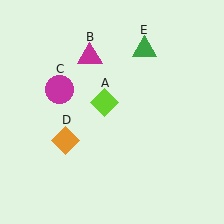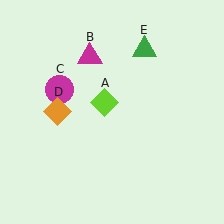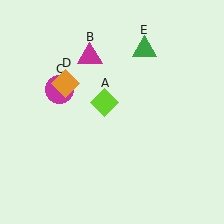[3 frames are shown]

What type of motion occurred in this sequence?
The orange diamond (object D) rotated clockwise around the center of the scene.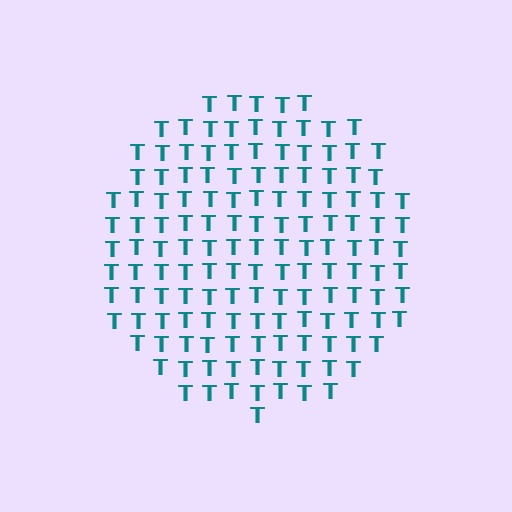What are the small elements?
The small elements are letter T's.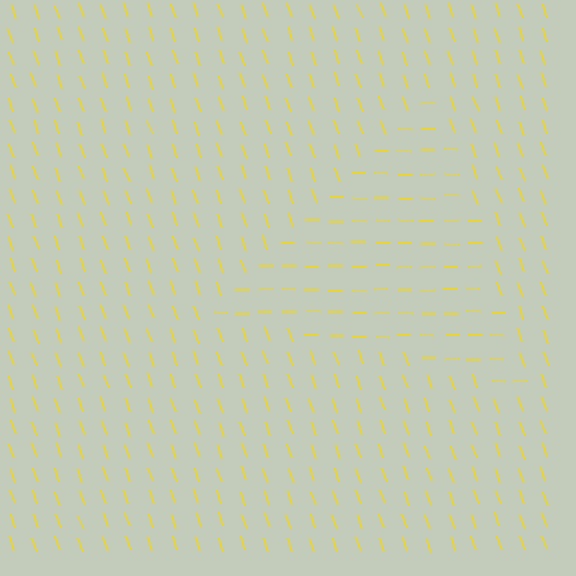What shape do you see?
I see a triangle.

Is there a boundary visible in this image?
Yes, there is a texture boundary formed by a change in line orientation.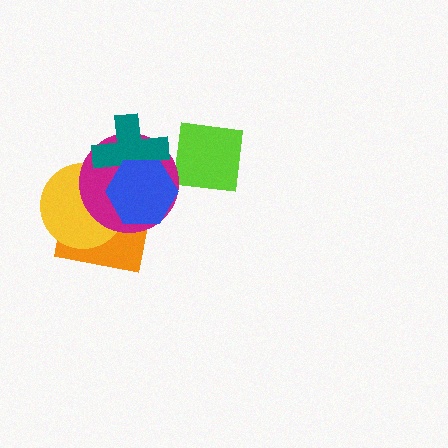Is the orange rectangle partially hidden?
Yes, it is partially covered by another shape.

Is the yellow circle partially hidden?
Yes, it is partially covered by another shape.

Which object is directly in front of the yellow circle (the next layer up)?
The magenta circle is directly in front of the yellow circle.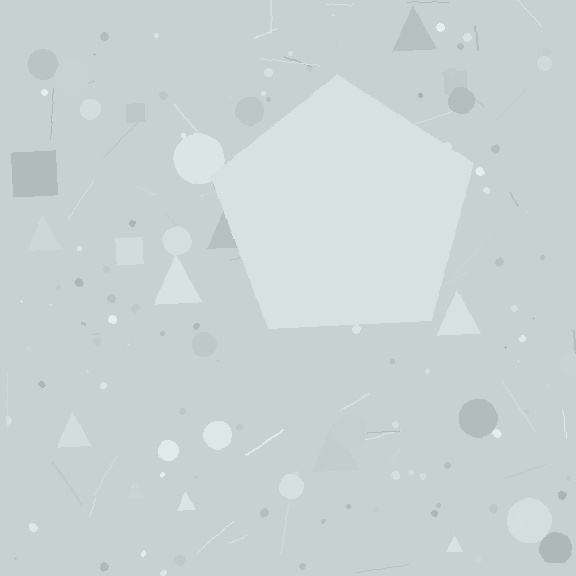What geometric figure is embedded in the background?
A pentagon is embedded in the background.